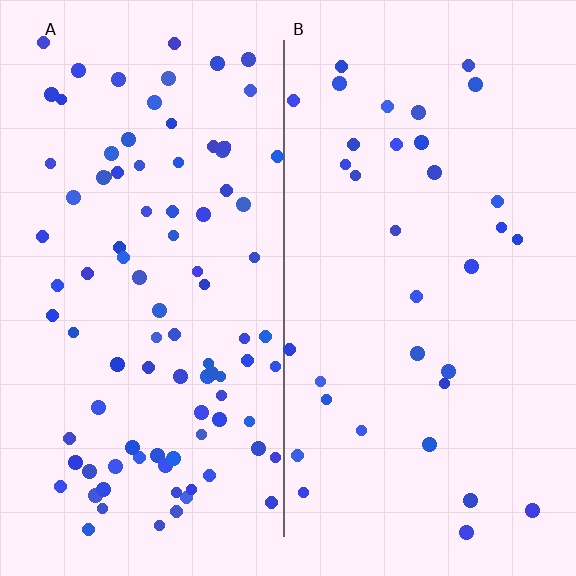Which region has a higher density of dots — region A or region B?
A (the left).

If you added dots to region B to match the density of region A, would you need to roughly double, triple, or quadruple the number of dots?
Approximately triple.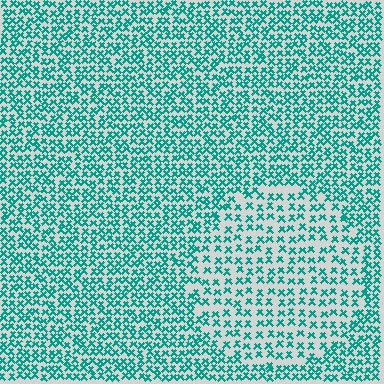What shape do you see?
I see a circle.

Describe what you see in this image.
The image contains small teal elements arranged at two different densities. A circle-shaped region is visible where the elements are less densely packed than the surrounding area.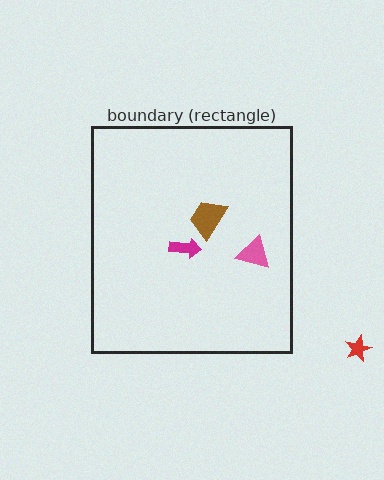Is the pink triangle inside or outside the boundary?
Inside.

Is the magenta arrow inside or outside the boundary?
Inside.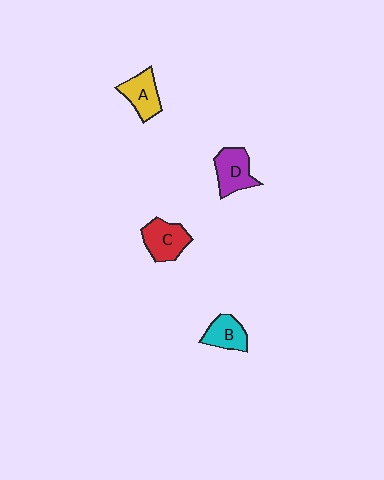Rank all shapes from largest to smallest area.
From largest to smallest: C (red), D (purple), A (yellow), B (cyan).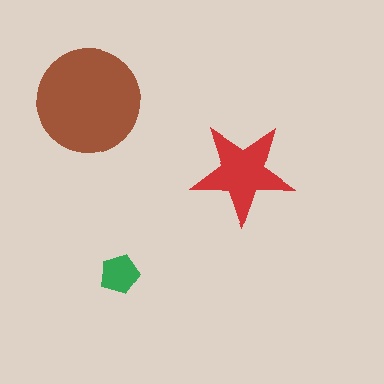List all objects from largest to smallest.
The brown circle, the red star, the green pentagon.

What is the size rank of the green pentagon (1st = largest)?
3rd.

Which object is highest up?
The brown circle is topmost.